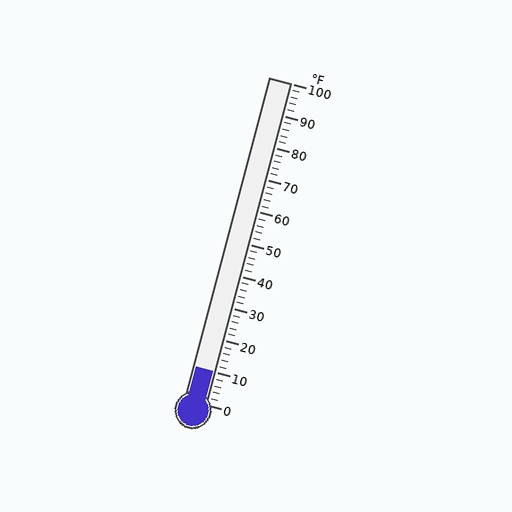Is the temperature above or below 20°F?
The temperature is below 20°F.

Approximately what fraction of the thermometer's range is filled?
The thermometer is filled to approximately 10% of its range.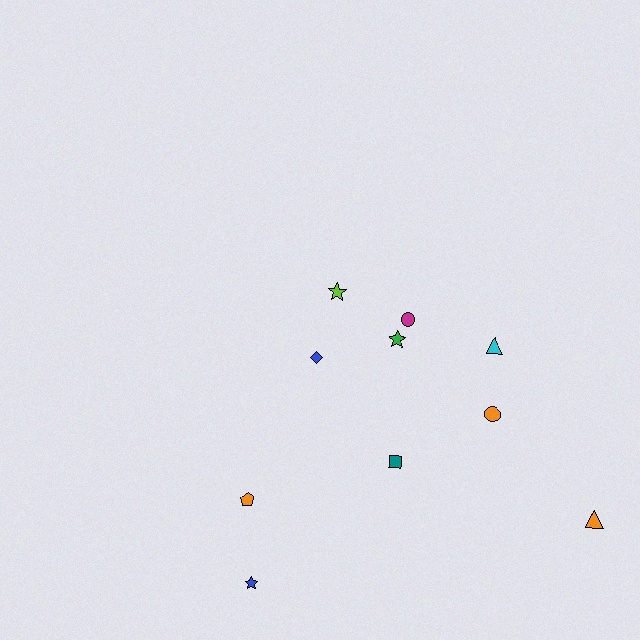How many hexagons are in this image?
There are no hexagons.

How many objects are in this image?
There are 10 objects.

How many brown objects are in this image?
There are no brown objects.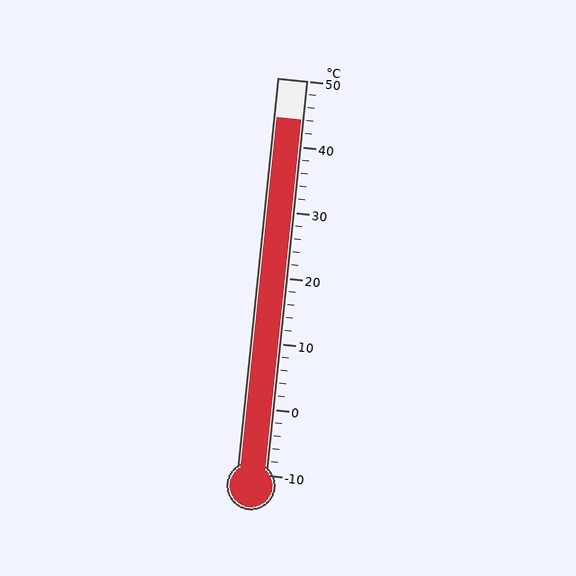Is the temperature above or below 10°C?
The temperature is above 10°C.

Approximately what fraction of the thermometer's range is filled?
The thermometer is filled to approximately 90% of its range.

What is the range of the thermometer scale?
The thermometer scale ranges from -10°C to 50°C.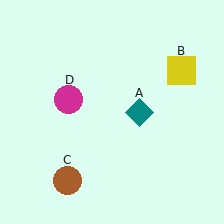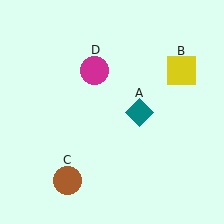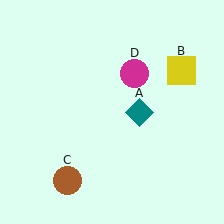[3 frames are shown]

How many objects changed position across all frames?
1 object changed position: magenta circle (object D).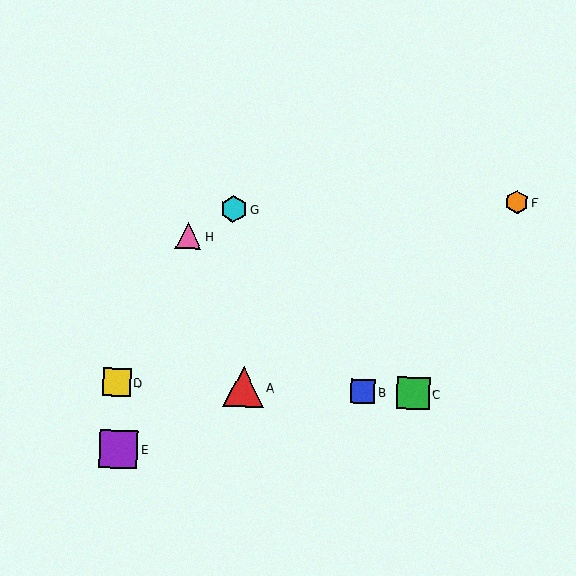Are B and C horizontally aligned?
Yes, both are at y≈392.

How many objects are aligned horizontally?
4 objects (A, B, C, D) are aligned horizontally.